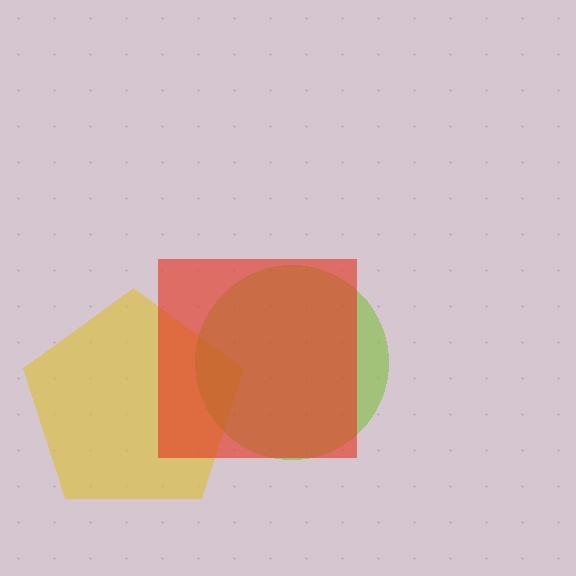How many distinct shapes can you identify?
There are 3 distinct shapes: a yellow pentagon, a lime circle, a red square.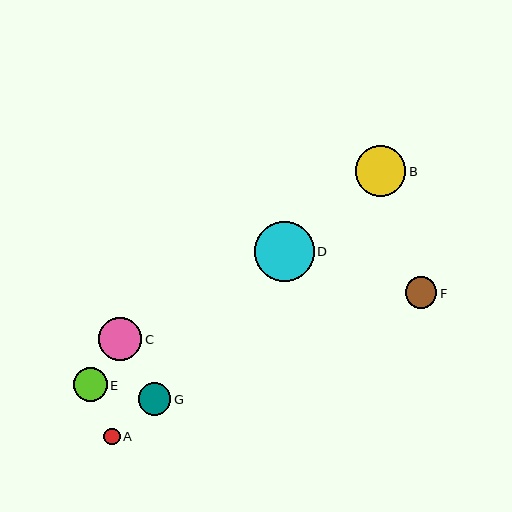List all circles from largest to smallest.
From largest to smallest: D, B, C, E, G, F, A.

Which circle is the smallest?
Circle A is the smallest with a size of approximately 17 pixels.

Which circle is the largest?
Circle D is the largest with a size of approximately 60 pixels.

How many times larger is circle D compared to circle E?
Circle D is approximately 1.8 times the size of circle E.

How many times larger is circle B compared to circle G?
Circle B is approximately 1.5 times the size of circle G.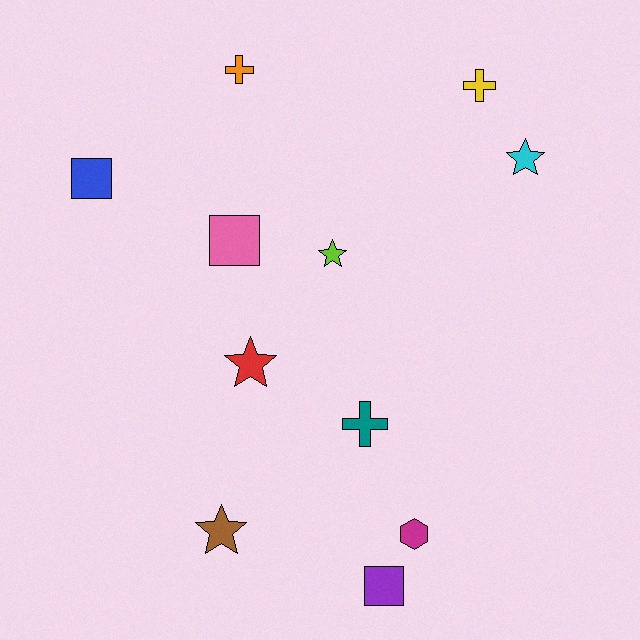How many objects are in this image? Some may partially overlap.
There are 11 objects.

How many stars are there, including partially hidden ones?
There are 4 stars.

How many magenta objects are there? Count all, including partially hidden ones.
There is 1 magenta object.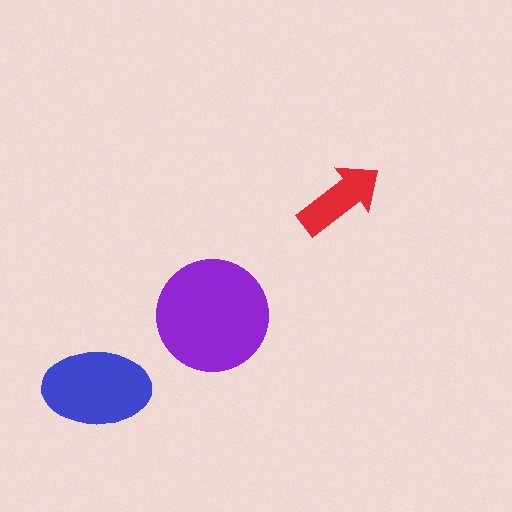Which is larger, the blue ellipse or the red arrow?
The blue ellipse.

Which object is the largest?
The purple circle.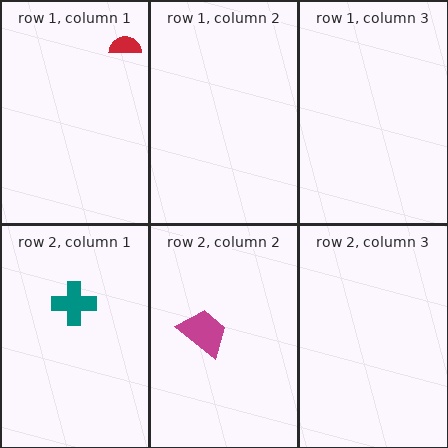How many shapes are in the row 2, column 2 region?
1.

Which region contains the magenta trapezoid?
The row 2, column 2 region.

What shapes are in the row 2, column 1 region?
The teal cross.